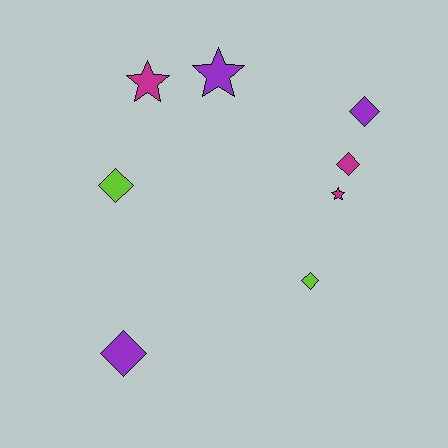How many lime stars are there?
There are no lime stars.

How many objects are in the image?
There are 8 objects.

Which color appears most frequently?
Magenta, with 3 objects.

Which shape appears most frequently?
Diamond, with 5 objects.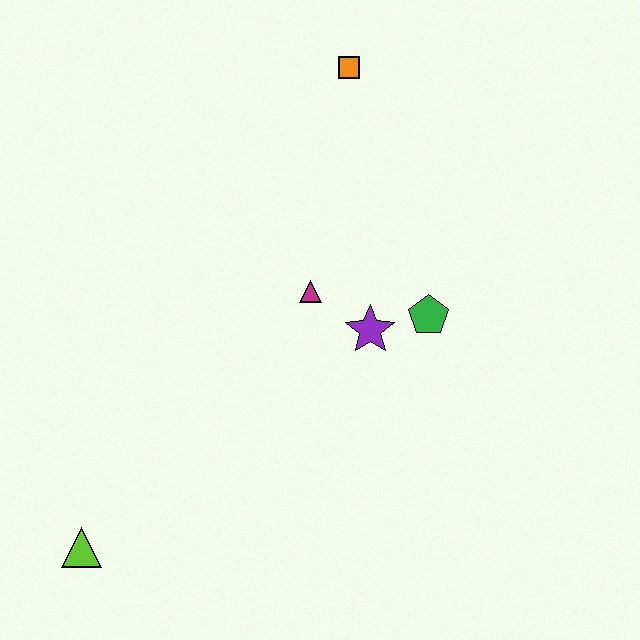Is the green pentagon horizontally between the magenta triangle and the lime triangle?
No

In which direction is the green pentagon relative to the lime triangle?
The green pentagon is to the right of the lime triangle.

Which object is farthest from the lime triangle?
The orange square is farthest from the lime triangle.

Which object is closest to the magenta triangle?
The purple star is closest to the magenta triangle.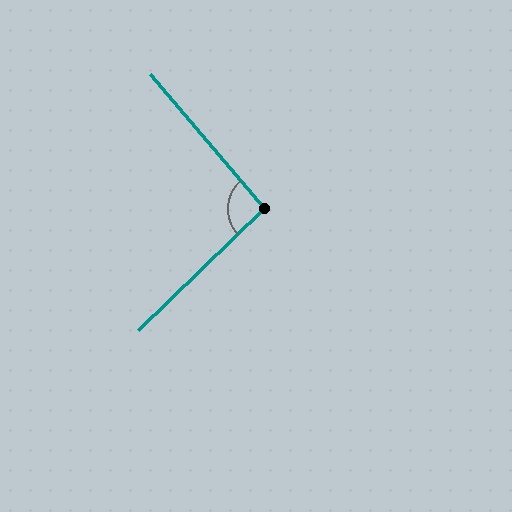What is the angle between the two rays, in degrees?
Approximately 94 degrees.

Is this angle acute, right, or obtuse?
It is approximately a right angle.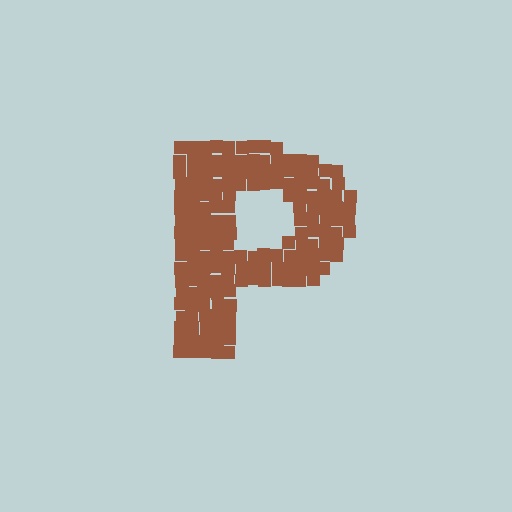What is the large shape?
The large shape is the letter P.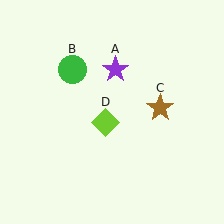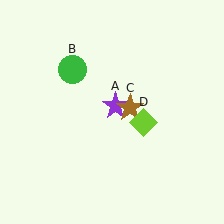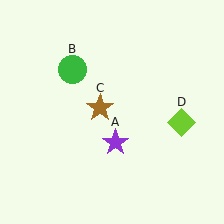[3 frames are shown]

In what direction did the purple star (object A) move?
The purple star (object A) moved down.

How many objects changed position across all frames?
3 objects changed position: purple star (object A), brown star (object C), lime diamond (object D).